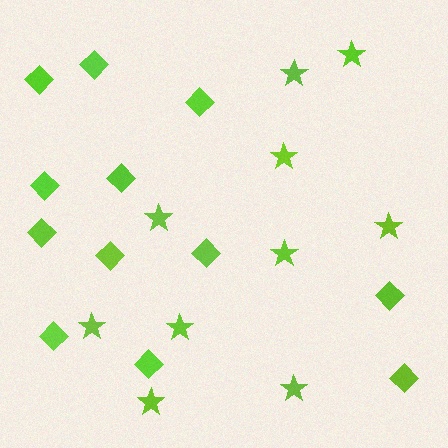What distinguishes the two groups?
There are 2 groups: one group of stars (10) and one group of diamonds (12).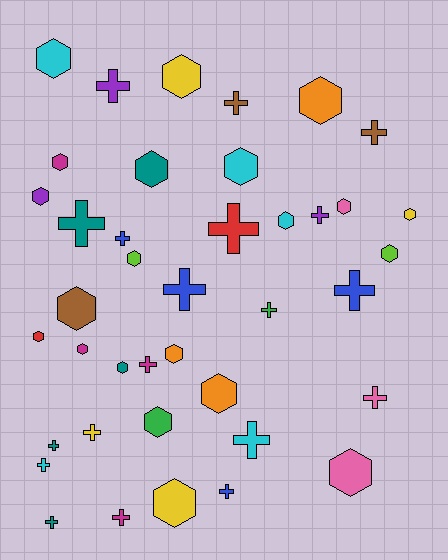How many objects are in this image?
There are 40 objects.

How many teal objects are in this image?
There are 5 teal objects.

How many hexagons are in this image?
There are 21 hexagons.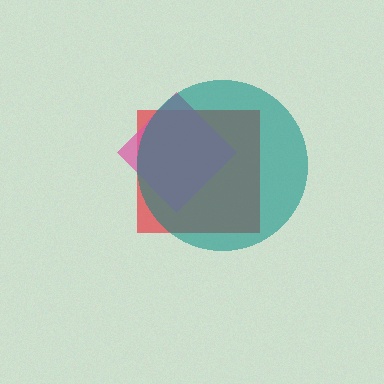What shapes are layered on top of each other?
The layered shapes are: a red square, a pink diamond, a teal circle.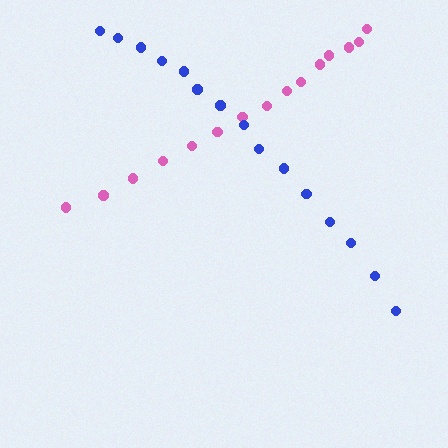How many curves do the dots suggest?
There are 2 distinct paths.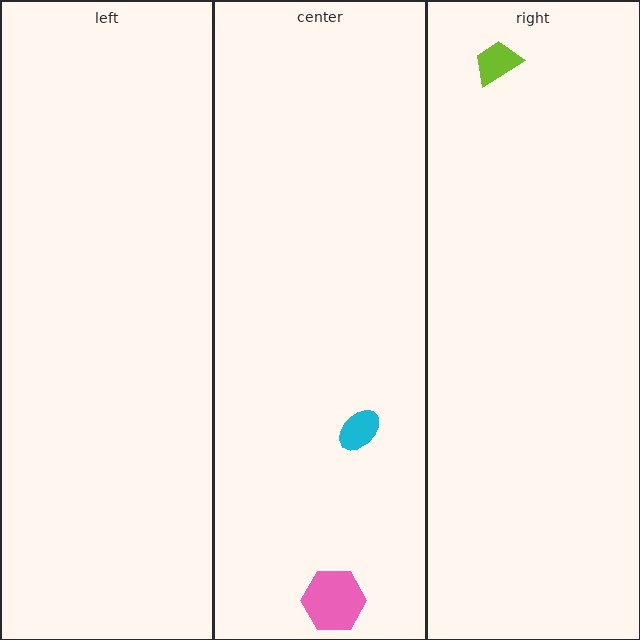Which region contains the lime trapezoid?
The right region.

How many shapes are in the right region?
1.